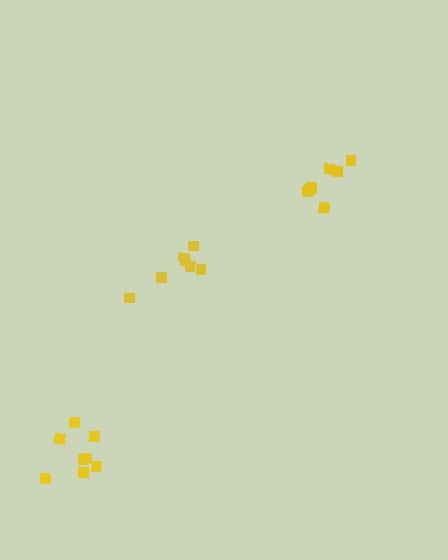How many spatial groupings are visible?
There are 3 spatial groupings.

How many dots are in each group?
Group 1: 7 dots, Group 2: 7 dots, Group 3: 8 dots (22 total).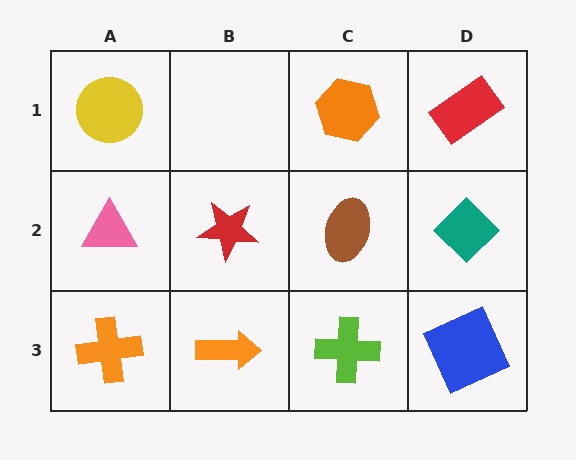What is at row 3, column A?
An orange cross.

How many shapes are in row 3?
4 shapes.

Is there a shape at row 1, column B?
No, that cell is empty.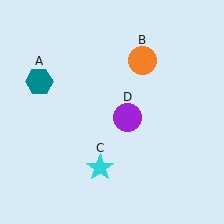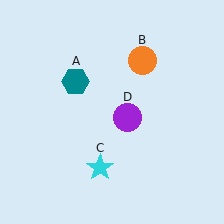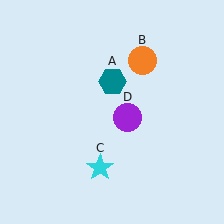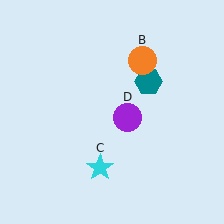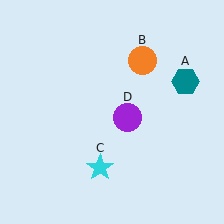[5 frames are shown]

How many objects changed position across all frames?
1 object changed position: teal hexagon (object A).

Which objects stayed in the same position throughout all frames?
Orange circle (object B) and cyan star (object C) and purple circle (object D) remained stationary.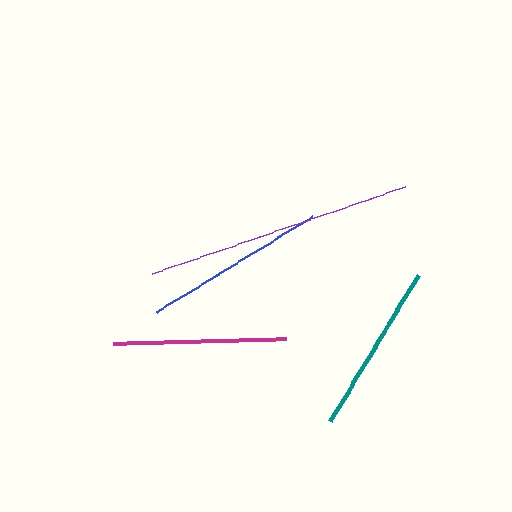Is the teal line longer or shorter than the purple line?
The purple line is longer than the teal line.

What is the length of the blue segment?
The blue segment is approximately 183 pixels long.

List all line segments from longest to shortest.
From longest to shortest: purple, blue, magenta, teal.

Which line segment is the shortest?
The teal line is the shortest at approximately 171 pixels.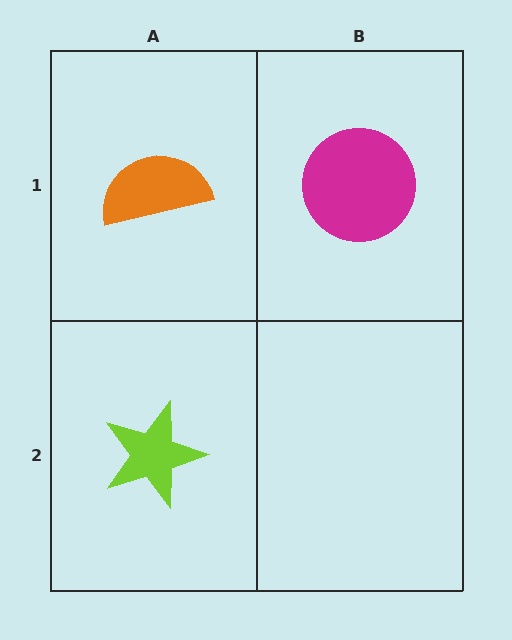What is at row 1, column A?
An orange semicircle.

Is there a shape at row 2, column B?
No, that cell is empty.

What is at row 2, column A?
A lime star.